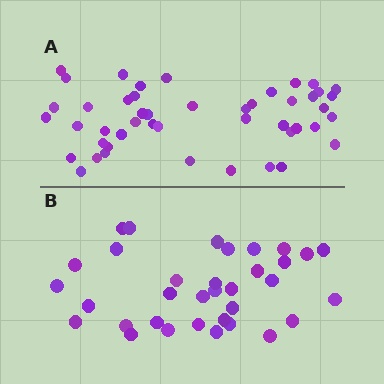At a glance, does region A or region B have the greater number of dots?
Region A (the top region) has more dots.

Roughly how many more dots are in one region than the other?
Region A has approximately 15 more dots than region B.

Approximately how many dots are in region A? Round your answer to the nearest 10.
About 50 dots. (The exact count is 47, which rounds to 50.)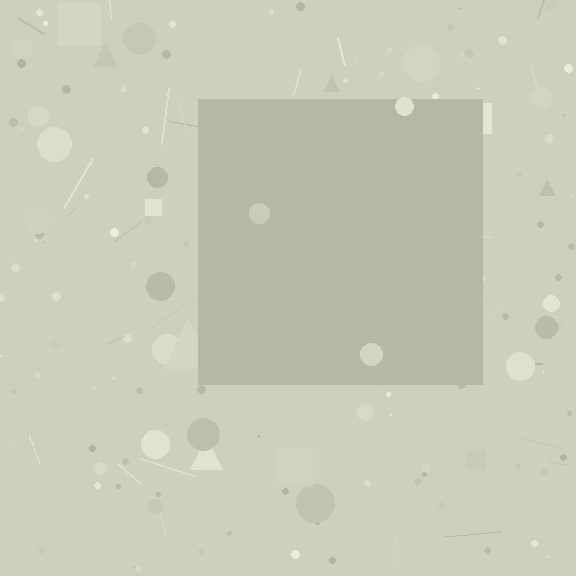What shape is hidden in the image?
A square is hidden in the image.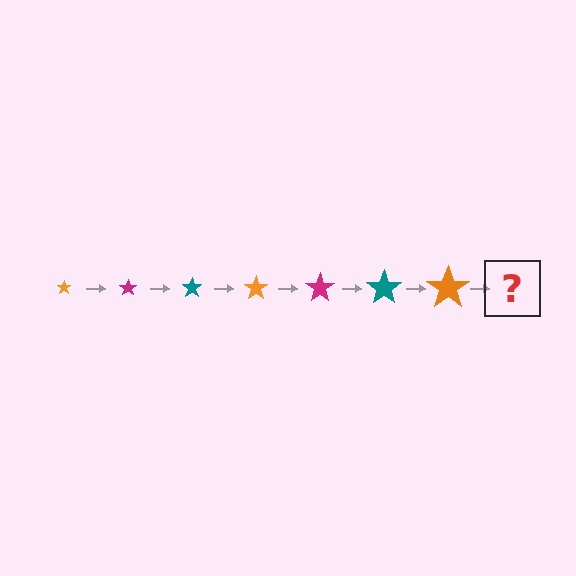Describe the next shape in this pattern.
It should be a magenta star, larger than the previous one.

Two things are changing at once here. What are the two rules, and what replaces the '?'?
The two rules are that the star grows larger each step and the color cycles through orange, magenta, and teal. The '?' should be a magenta star, larger than the previous one.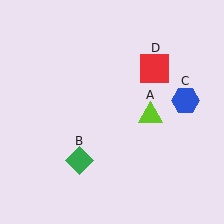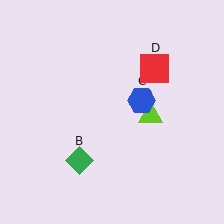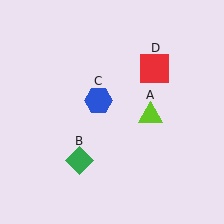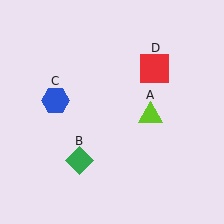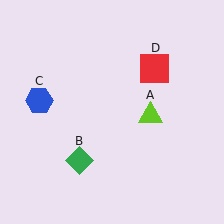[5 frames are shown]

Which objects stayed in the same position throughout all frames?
Lime triangle (object A) and green diamond (object B) and red square (object D) remained stationary.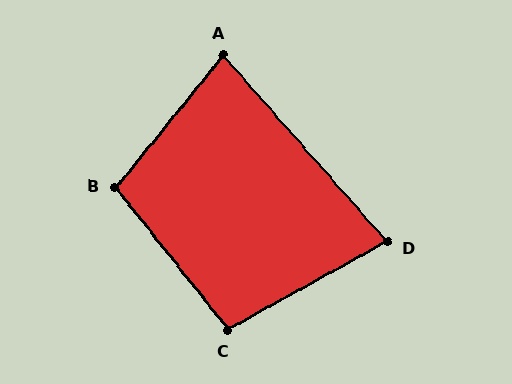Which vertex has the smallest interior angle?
D, at approximately 77 degrees.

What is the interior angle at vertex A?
Approximately 81 degrees (acute).